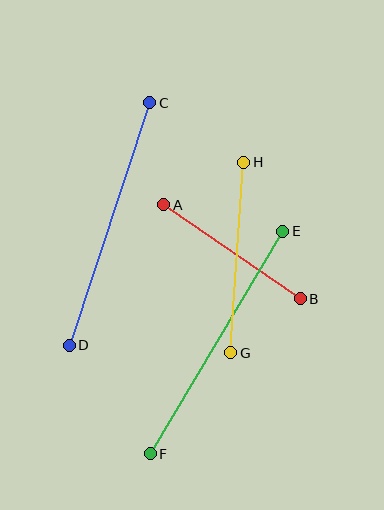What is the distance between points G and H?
The distance is approximately 191 pixels.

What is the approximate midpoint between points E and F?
The midpoint is at approximately (216, 343) pixels.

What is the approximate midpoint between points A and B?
The midpoint is at approximately (232, 252) pixels.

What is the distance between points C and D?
The distance is approximately 255 pixels.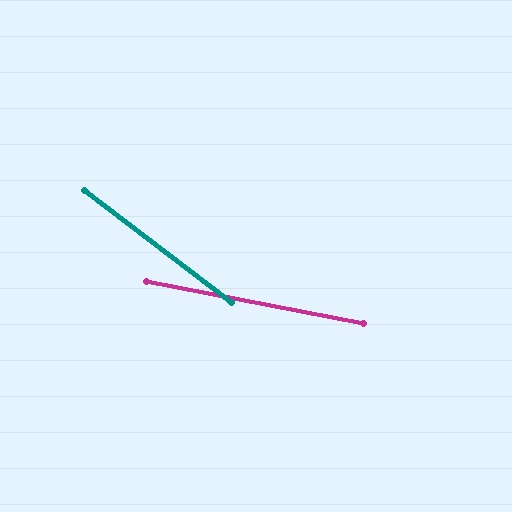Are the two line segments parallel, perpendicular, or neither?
Neither parallel nor perpendicular — they differ by about 26°.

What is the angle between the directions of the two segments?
Approximately 26 degrees.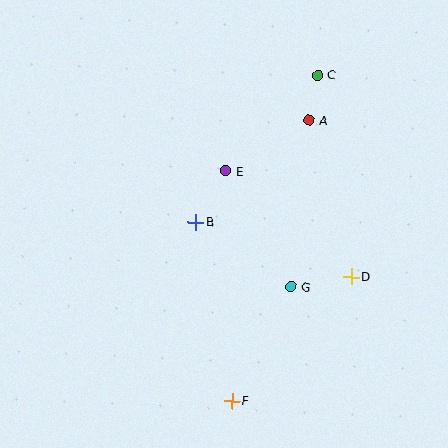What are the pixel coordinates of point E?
Point E is at (226, 171).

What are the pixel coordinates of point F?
Point F is at (232, 401).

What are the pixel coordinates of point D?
Point D is at (351, 277).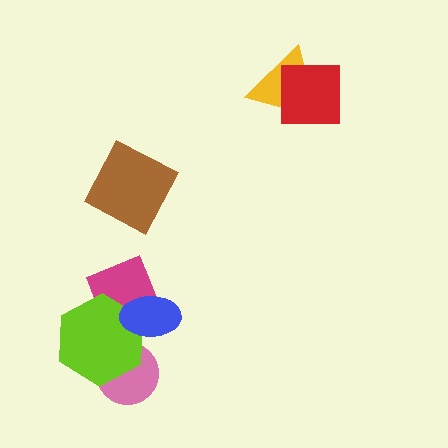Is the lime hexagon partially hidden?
Yes, it is partially covered by another shape.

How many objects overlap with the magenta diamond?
2 objects overlap with the magenta diamond.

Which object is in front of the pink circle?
The lime hexagon is in front of the pink circle.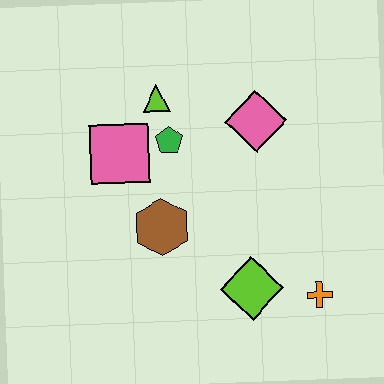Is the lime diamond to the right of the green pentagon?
Yes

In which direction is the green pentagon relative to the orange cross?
The green pentagon is above the orange cross.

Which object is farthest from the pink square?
The orange cross is farthest from the pink square.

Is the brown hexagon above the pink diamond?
No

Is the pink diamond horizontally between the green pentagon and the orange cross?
Yes